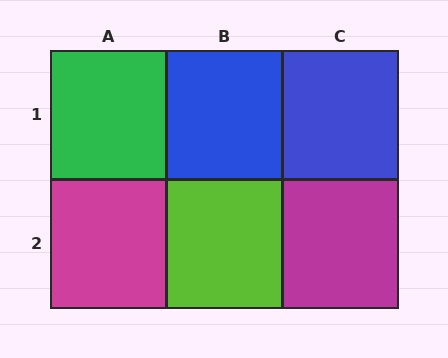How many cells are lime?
1 cell is lime.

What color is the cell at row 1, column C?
Blue.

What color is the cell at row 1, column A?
Green.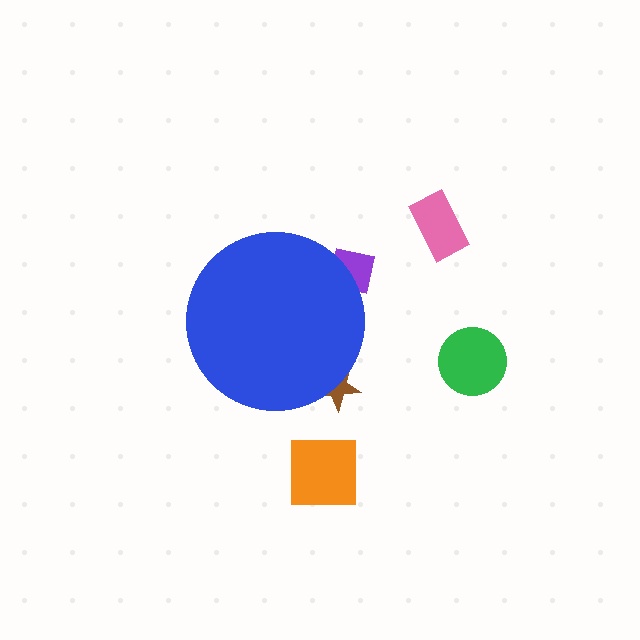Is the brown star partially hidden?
Yes, the brown star is partially hidden behind the blue circle.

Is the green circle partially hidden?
No, the green circle is fully visible.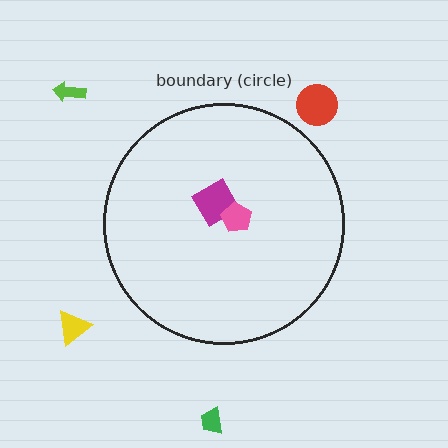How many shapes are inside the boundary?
2 inside, 4 outside.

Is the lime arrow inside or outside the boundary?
Outside.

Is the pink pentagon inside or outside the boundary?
Inside.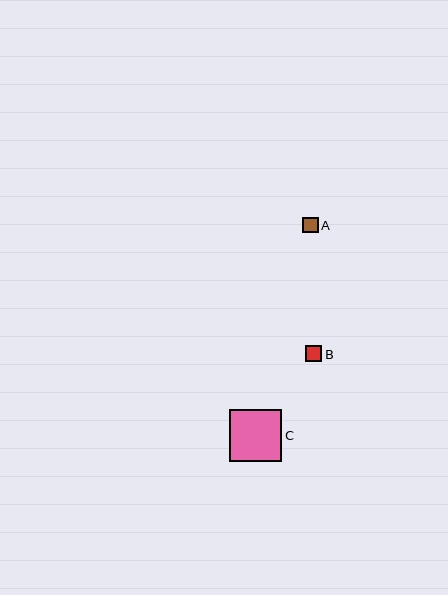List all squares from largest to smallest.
From largest to smallest: C, B, A.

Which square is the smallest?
Square A is the smallest with a size of approximately 15 pixels.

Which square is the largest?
Square C is the largest with a size of approximately 52 pixels.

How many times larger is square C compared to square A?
Square C is approximately 3.4 times the size of square A.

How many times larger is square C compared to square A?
Square C is approximately 3.4 times the size of square A.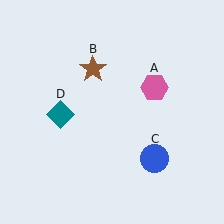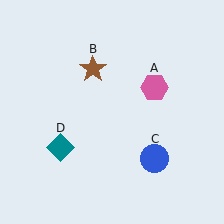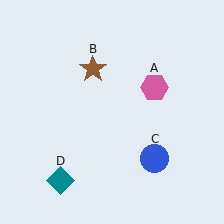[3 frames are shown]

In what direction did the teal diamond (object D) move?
The teal diamond (object D) moved down.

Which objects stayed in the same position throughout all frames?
Pink hexagon (object A) and brown star (object B) and blue circle (object C) remained stationary.